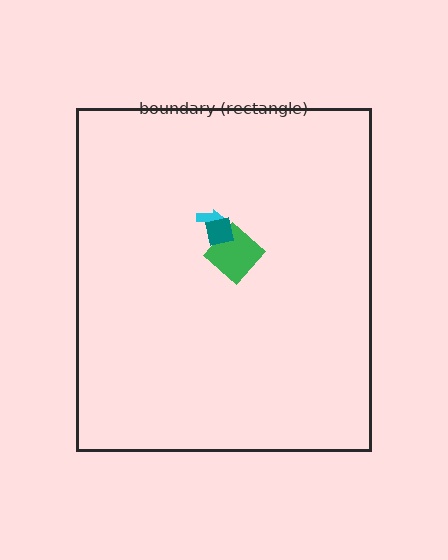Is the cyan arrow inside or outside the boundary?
Inside.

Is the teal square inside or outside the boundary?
Inside.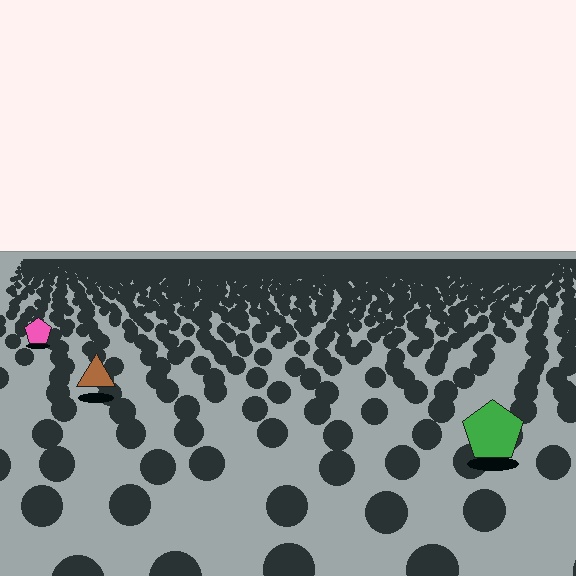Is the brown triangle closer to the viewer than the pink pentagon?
Yes. The brown triangle is closer — you can tell from the texture gradient: the ground texture is coarser near it.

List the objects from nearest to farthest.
From nearest to farthest: the green pentagon, the brown triangle, the pink pentagon.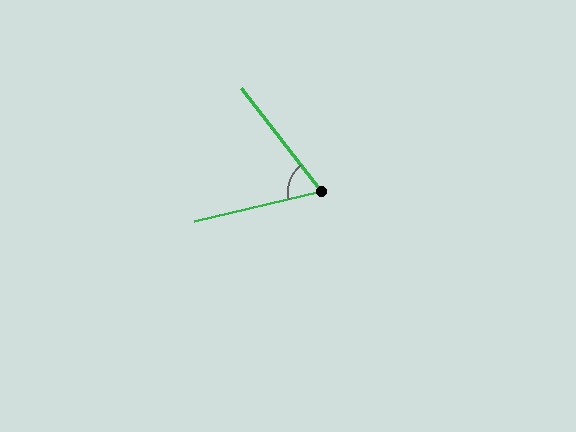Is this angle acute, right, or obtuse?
It is acute.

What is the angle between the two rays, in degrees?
Approximately 65 degrees.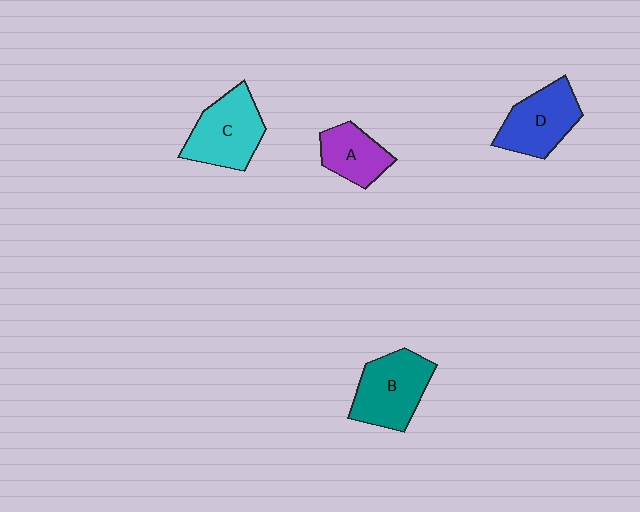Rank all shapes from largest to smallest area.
From largest to smallest: B (teal), C (cyan), D (blue), A (purple).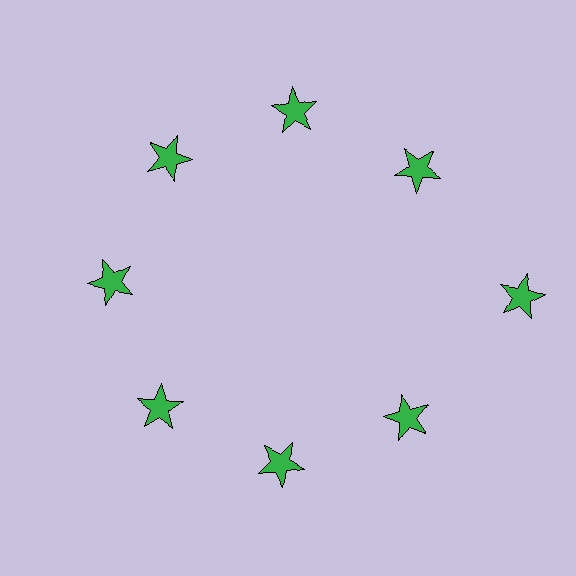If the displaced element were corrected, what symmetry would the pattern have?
It would have 8-fold rotational symmetry — the pattern would map onto itself every 45 degrees.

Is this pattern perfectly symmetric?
No. The 8 green stars are arranged in a ring, but one element near the 3 o'clock position is pushed outward from the center, breaking the 8-fold rotational symmetry.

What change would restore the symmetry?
The symmetry would be restored by moving it inward, back onto the ring so that all 8 stars sit at equal angles and equal distance from the center.